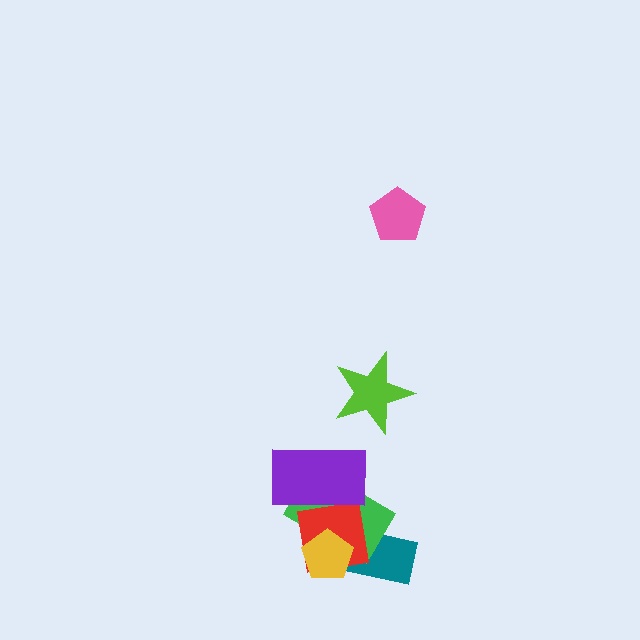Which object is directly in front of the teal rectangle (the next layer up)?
The green rectangle is directly in front of the teal rectangle.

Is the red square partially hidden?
Yes, it is partially covered by another shape.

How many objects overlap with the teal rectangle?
3 objects overlap with the teal rectangle.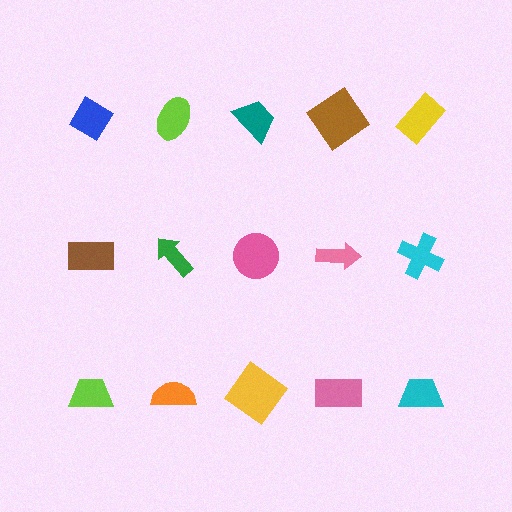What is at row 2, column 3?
A pink circle.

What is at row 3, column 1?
A lime trapezoid.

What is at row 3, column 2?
An orange semicircle.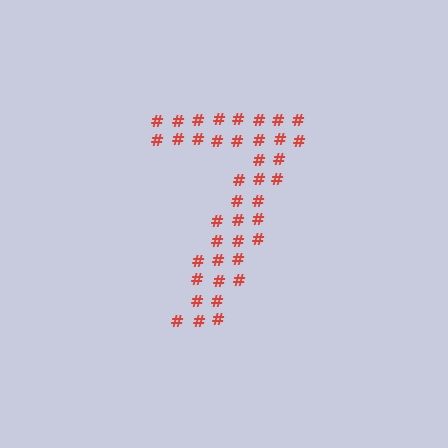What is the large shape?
The large shape is the digit 7.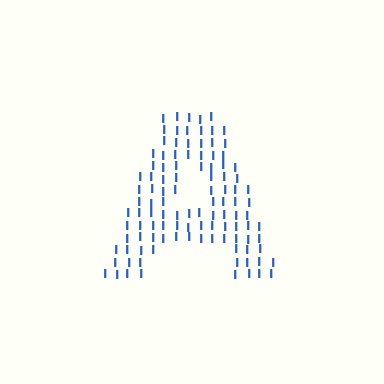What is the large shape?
The large shape is the letter A.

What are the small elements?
The small elements are letter I's.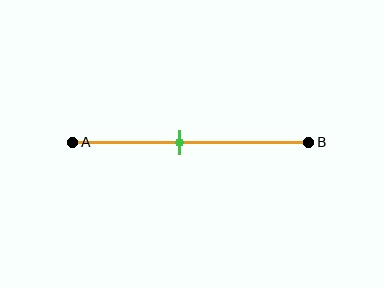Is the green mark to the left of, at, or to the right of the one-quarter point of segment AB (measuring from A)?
The green mark is to the right of the one-quarter point of segment AB.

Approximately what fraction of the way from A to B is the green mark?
The green mark is approximately 45% of the way from A to B.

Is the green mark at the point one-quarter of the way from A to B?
No, the mark is at about 45% from A, not at the 25% one-quarter point.